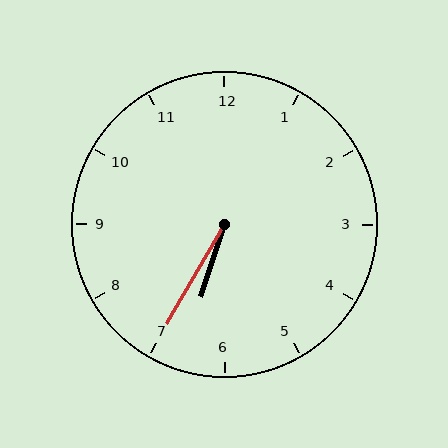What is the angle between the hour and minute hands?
Approximately 12 degrees.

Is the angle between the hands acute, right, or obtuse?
It is acute.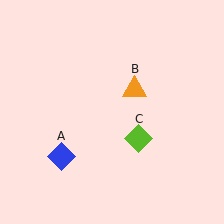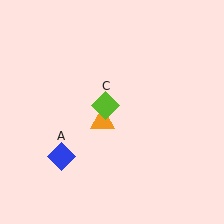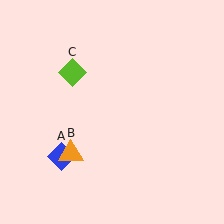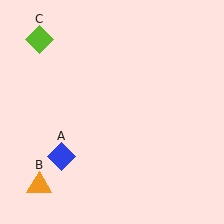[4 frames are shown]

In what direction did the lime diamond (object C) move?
The lime diamond (object C) moved up and to the left.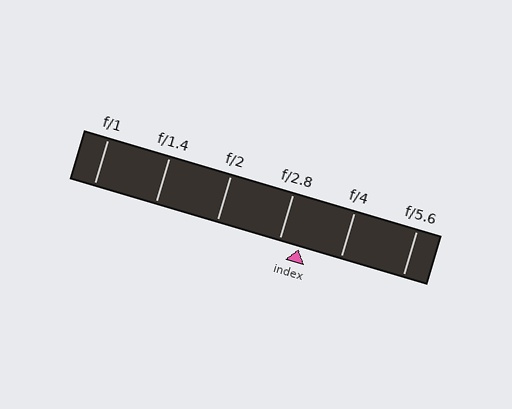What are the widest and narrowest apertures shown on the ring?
The widest aperture shown is f/1 and the narrowest is f/5.6.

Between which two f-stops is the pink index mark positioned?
The index mark is between f/2.8 and f/4.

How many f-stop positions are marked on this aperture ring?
There are 6 f-stop positions marked.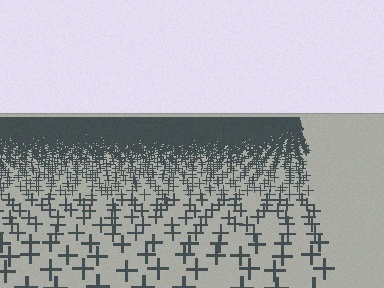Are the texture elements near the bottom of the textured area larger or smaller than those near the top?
Larger. Near the bottom, elements are closer to the viewer and appear at a bigger on-screen size.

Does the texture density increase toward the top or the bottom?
Density increases toward the top.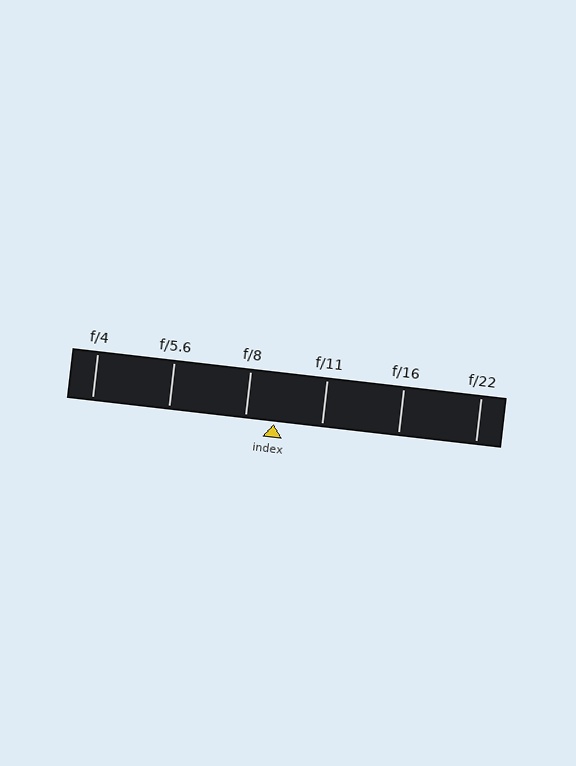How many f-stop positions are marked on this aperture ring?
There are 6 f-stop positions marked.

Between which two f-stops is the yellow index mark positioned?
The index mark is between f/8 and f/11.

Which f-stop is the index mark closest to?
The index mark is closest to f/8.